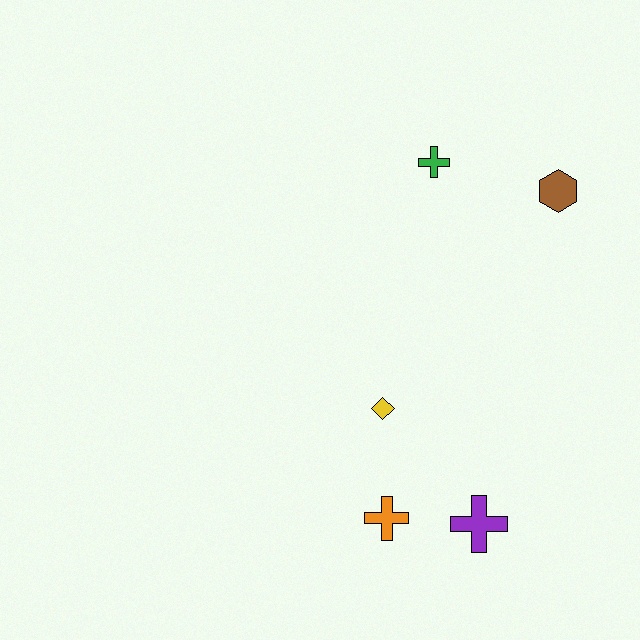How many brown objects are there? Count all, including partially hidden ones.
There is 1 brown object.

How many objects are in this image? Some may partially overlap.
There are 5 objects.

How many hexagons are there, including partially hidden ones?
There is 1 hexagon.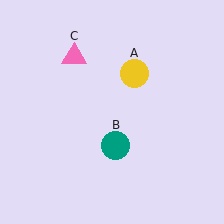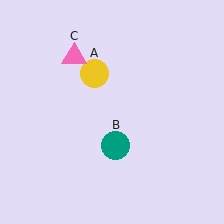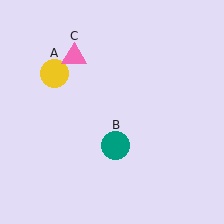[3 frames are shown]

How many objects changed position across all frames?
1 object changed position: yellow circle (object A).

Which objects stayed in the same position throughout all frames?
Teal circle (object B) and pink triangle (object C) remained stationary.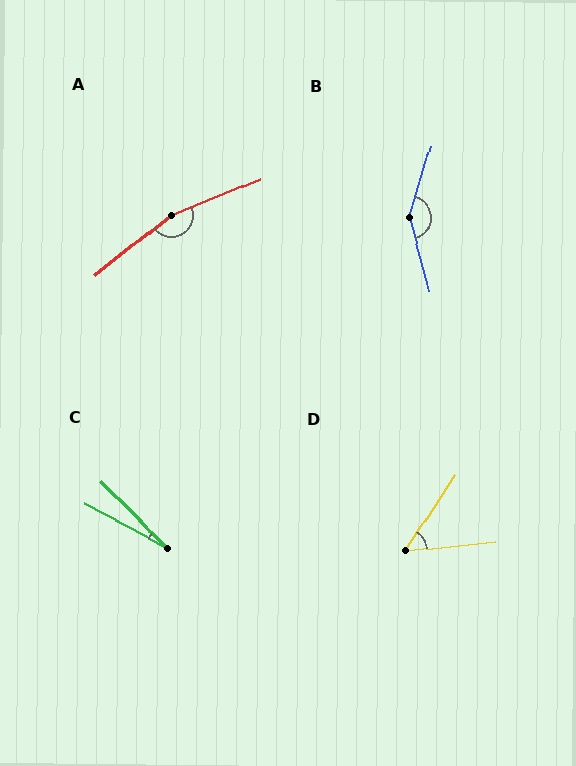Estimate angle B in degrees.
Approximately 147 degrees.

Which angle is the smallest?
C, at approximately 17 degrees.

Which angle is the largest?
A, at approximately 163 degrees.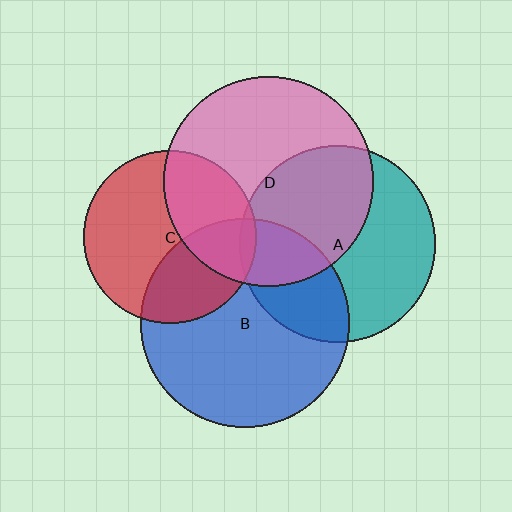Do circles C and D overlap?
Yes.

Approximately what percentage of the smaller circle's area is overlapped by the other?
Approximately 35%.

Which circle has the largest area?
Circle D (pink).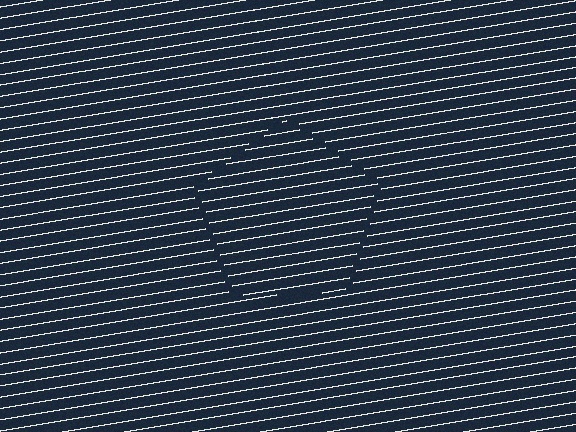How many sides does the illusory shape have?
5 sides — the line-ends trace a pentagon.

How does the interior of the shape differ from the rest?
The interior of the shape contains the same grating, shifted by half a period — the contour is defined by the phase discontinuity where line-ends from the inner and outer gratings abut.